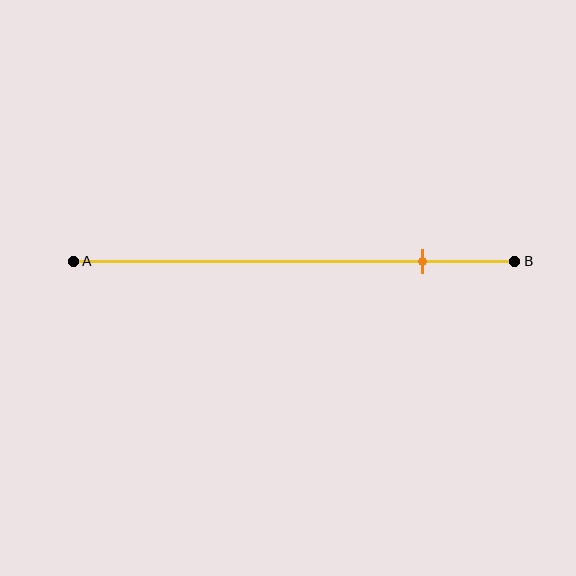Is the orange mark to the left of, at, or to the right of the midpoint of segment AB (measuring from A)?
The orange mark is to the right of the midpoint of segment AB.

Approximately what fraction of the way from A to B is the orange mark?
The orange mark is approximately 80% of the way from A to B.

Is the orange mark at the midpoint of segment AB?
No, the mark is at about 80% from A, not at the 50% midpoint.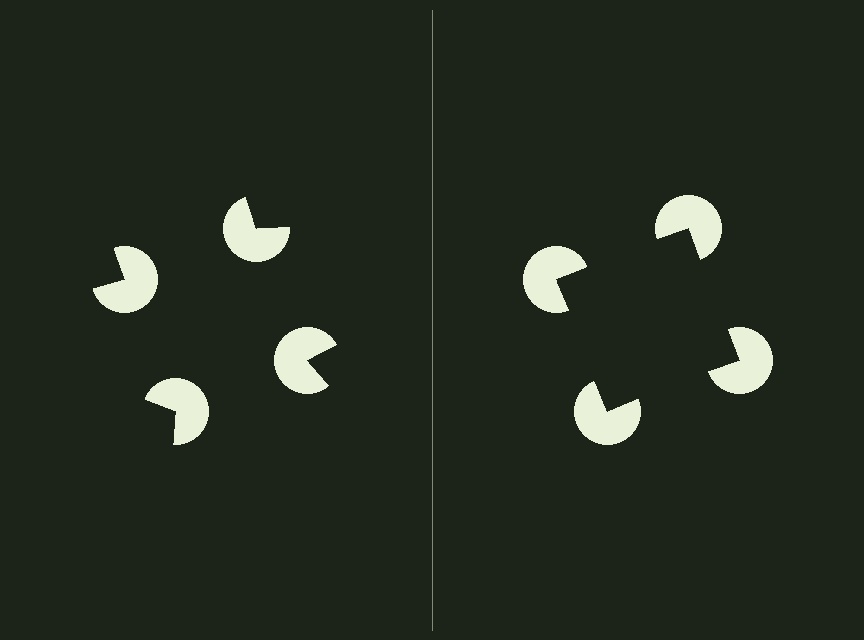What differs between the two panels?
The pac-man discs are positioned identically on both sides; only the wedge orientations differ. On the right they align to a square; on the left they are misaligned.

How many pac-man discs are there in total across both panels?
8 — 4 on each side.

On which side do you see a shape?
An illusory square appears on the right side. On the left side the wedge cuts are rotated, so no coherent shape forms.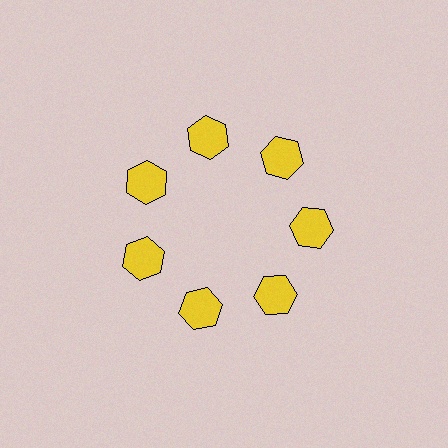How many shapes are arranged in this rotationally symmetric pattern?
There are 7 shapes, arranged in 7 groups of 1.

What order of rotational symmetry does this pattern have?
This pattern has 7-fold rotational symmetry.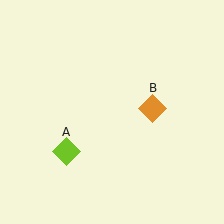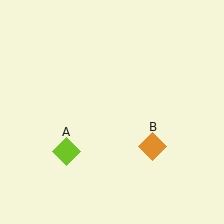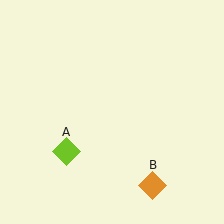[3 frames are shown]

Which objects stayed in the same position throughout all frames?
Lime diamond (object A) remained stationary.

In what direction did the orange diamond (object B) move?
The orange diamond (object B) moved down.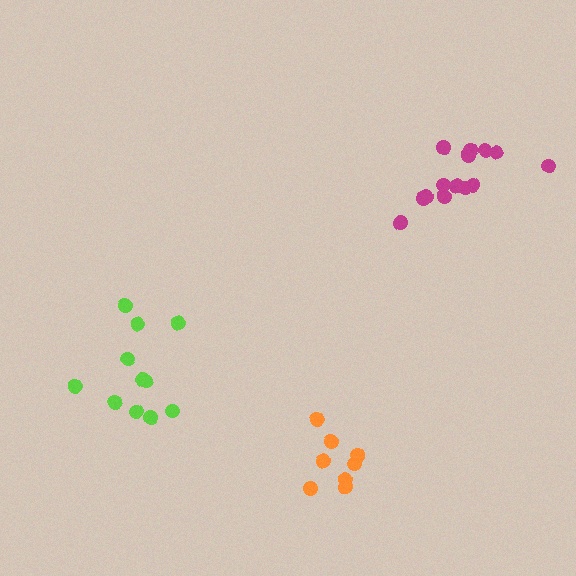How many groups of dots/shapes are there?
There are 3 groups.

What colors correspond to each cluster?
The clusters are colored: lime, orange, magenta.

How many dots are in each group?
Group 1: 11 dots, Group 2: 8 dots, Group 3: 14 dots (33 total).